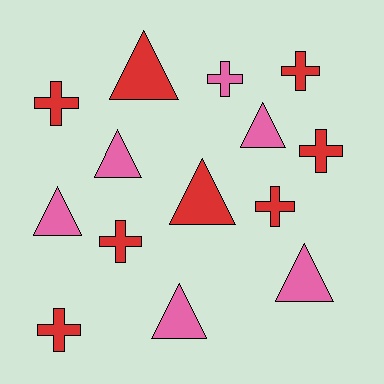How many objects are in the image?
There are 14 objects.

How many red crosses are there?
There are 6 red crosses.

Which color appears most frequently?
Red, with 8 objects.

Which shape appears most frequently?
Cross, with 7 objects.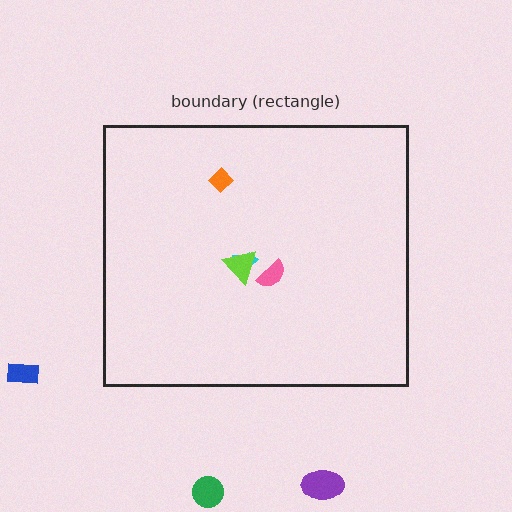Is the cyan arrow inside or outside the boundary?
Inside.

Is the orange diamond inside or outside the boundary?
Inside.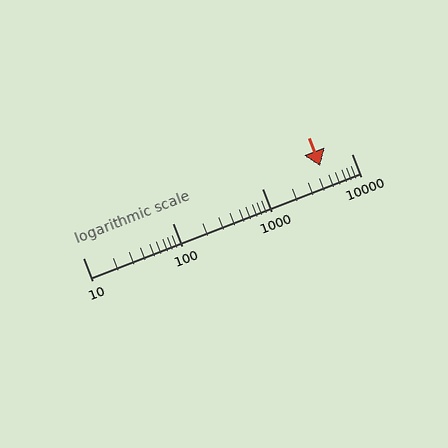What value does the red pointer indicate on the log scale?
The pointer indicates approximately 4500.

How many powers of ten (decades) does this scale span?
The scale spans 3 decades, from 10 to 10000.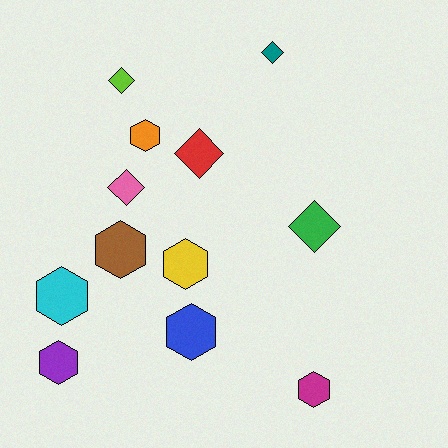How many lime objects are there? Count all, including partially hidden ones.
There is 1 lime object.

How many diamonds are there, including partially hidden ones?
There are 5 diamonds.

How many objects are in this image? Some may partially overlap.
There are 12 objects.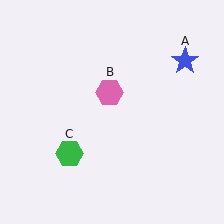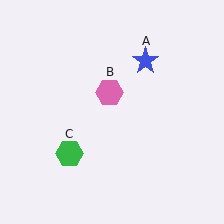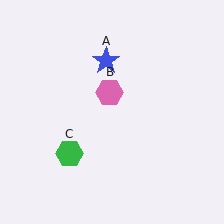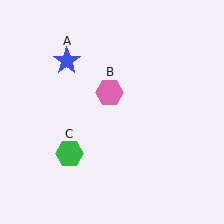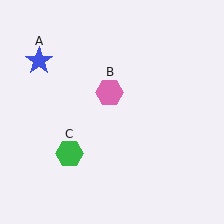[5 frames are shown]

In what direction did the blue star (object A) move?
The blue star (object A) moved left.